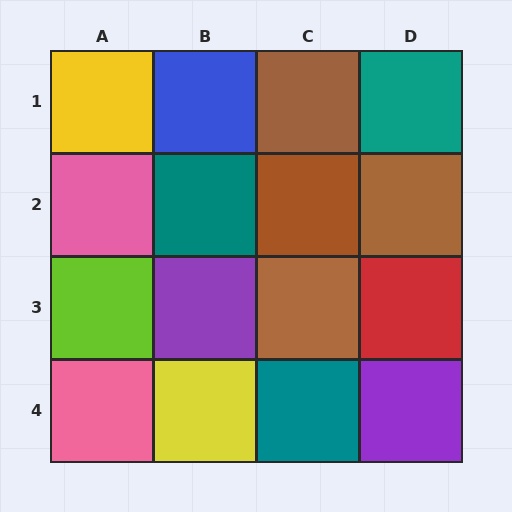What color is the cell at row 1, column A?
Yellow.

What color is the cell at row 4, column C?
Teal.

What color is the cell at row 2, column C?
Brown.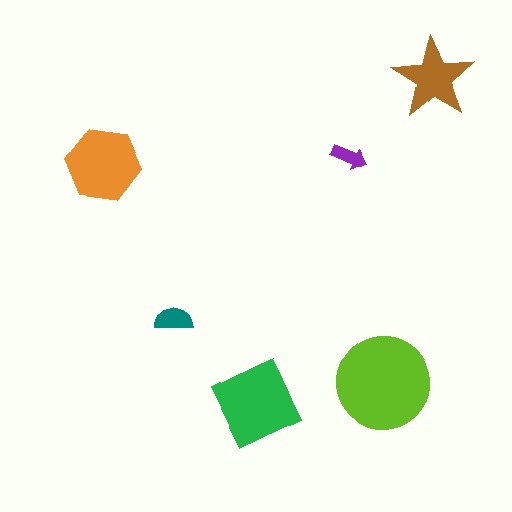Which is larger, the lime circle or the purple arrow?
The lime circle.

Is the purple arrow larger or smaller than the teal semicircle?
Smaller.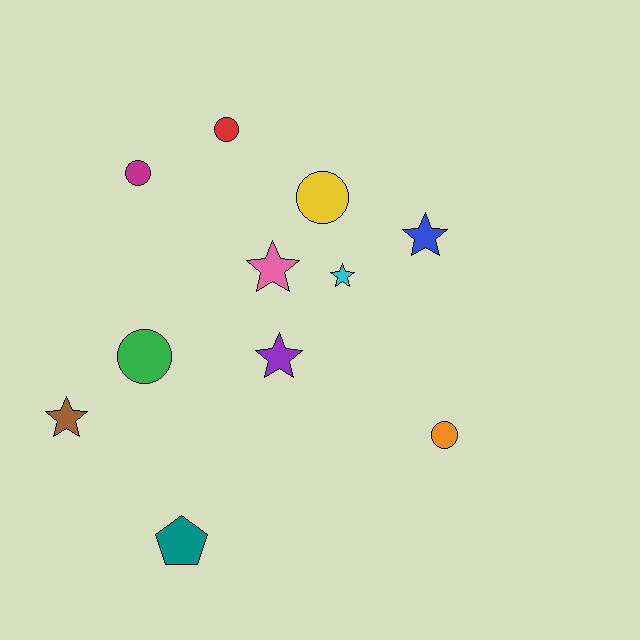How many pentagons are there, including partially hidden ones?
There is 1 pentagon.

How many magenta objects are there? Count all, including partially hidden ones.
There is 1 magenta object.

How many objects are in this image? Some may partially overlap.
There are 11 objects.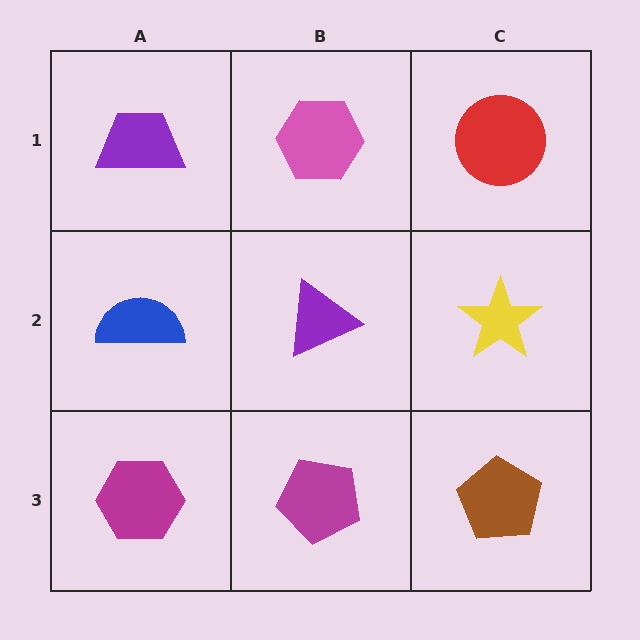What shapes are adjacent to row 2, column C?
A red circle (row 1, column C), a brown pentagon (row 3, column C), a purple triangle (row 2, column B).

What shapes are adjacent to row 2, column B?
A pink hexagon (row 1, column B), a magenta pentagon (row 3, column B), a blue semicircle (row 2, column A), a yellow star (row 2, column C).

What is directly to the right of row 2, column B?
A yellow star.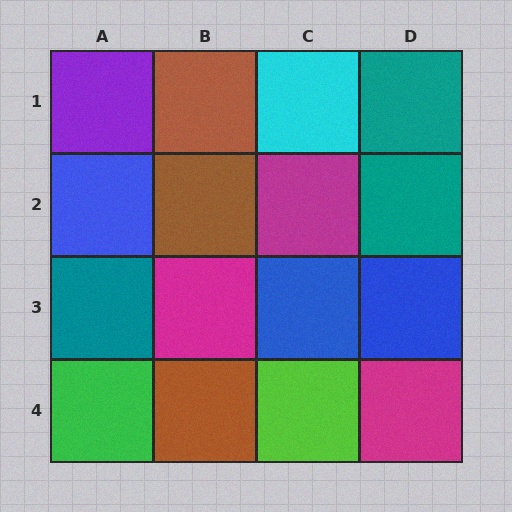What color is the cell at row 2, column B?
Brown.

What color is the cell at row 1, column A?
Purple.